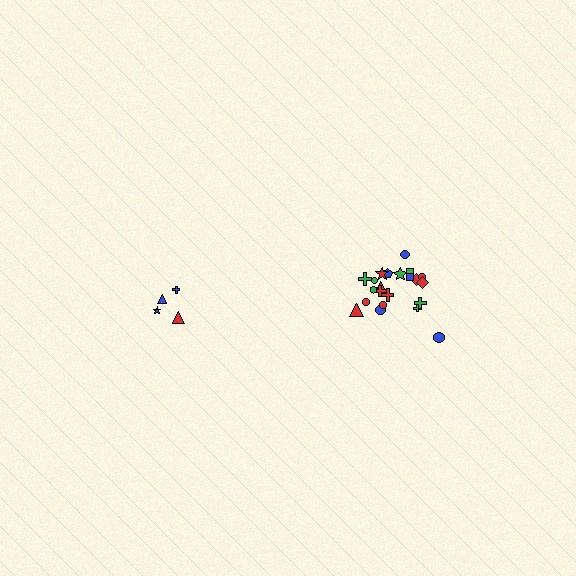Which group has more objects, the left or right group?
The right group.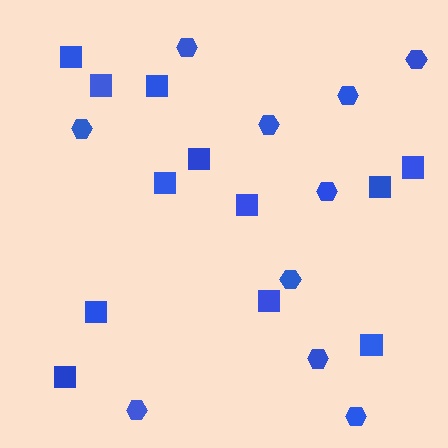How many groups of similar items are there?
There are 2 groups: one group of squares (12) and one group of hexagons (10).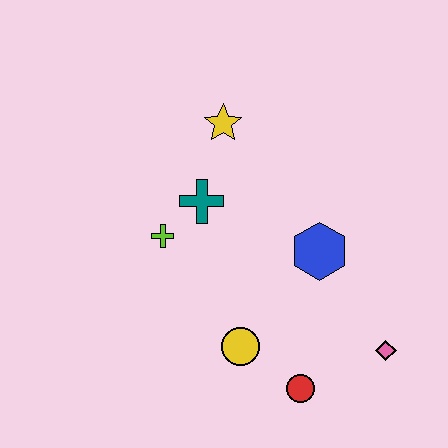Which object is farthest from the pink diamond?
The yellow star is farthest from the pink diamond.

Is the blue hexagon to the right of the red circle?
Yes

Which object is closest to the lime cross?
The teal cross is closest to the lime cross.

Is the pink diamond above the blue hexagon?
No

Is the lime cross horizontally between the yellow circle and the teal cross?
No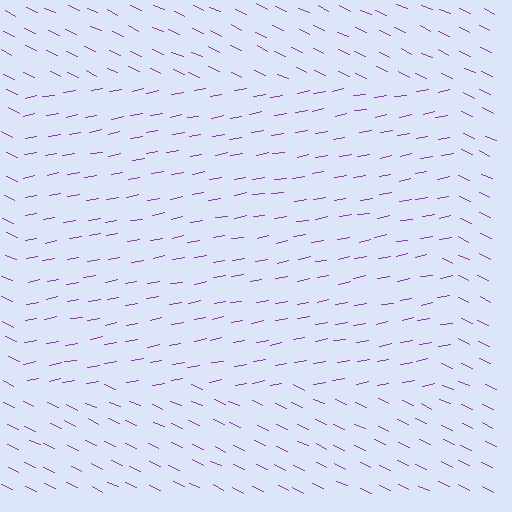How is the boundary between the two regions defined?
The boundary is defined purely by a change in line orientation (approximately 35 degrees difference). All lines are the same color and thickness.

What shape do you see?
I see a rectangle.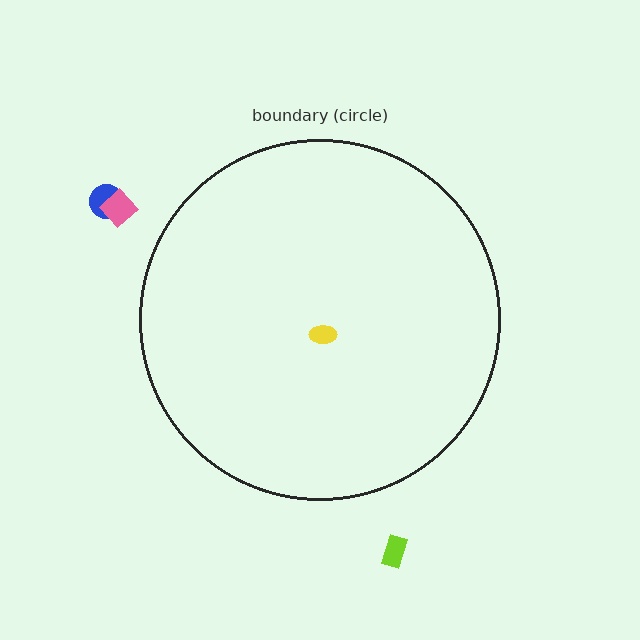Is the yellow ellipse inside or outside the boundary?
Inside.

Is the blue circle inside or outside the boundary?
Outside.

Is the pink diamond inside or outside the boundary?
Outside.